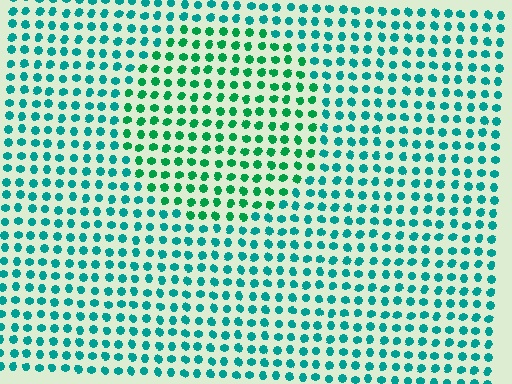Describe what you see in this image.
The image is filled with small teal elements in a uniform arrangement. A circle-shaped region is visible where the elements are tinted to a slightly different hue, forming a subtle color boundary.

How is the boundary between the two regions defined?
The boundary is defined purely by a slight shift in hue (about 30 degrees). Spacing, size, and orientation are identical on both sides.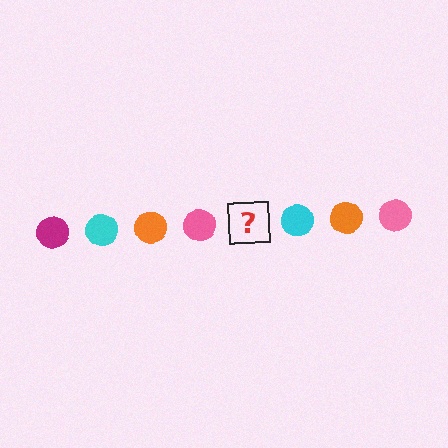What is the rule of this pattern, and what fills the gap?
The rule is that the pattern cycles through magenta, cyan, orange, pink circles. The gap should be filled with a magenta circle.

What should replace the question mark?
The question mark should be replaced with a magenta circle.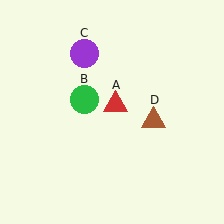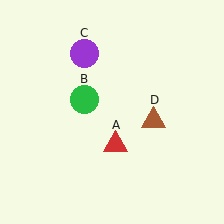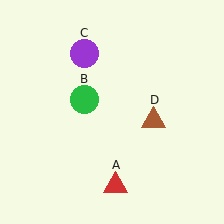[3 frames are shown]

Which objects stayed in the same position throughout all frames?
Green circle (object B) and purple circle (object C) and brown triangle (object D) remained stationary.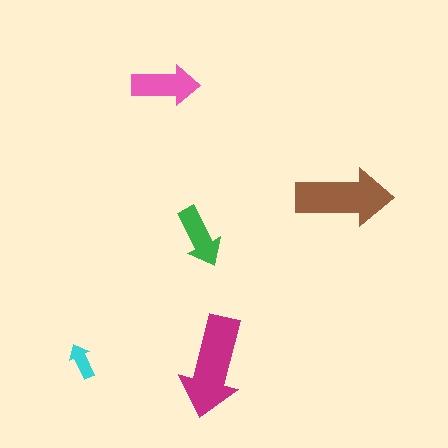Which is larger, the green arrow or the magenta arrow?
The magenta one.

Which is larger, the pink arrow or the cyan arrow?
The pink one.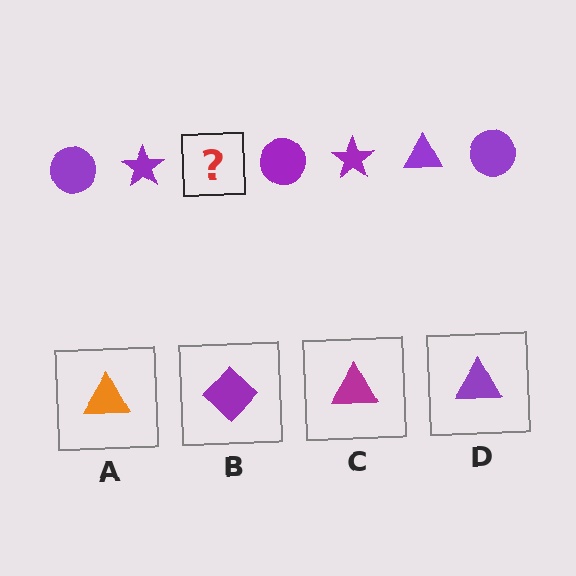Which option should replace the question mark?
Option D.